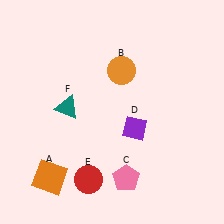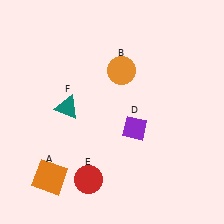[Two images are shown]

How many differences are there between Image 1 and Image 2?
There is 1 difference between the two images.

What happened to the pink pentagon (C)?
The pink pentagon (C) was removed in Image 2. It was in the bottom-right area of Image 1.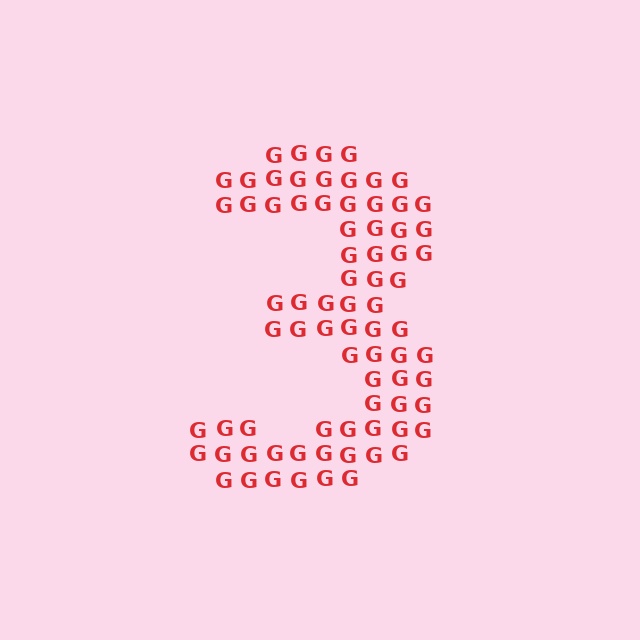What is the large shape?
The large shape is the digit 3.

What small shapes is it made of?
It is made of small letter G's.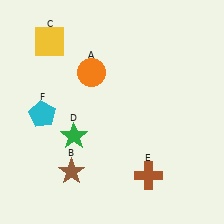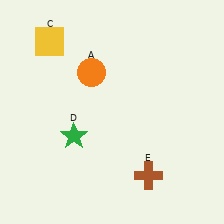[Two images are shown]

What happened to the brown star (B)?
The brown star (B) was removed in Image 2. It was in the bottom-left area of Image 1.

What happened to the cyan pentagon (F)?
The cyan pentagon (F) was removed in Image 2. It was in the bottom-left area of Image 1.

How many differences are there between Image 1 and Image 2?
There are 2 differences between the two images.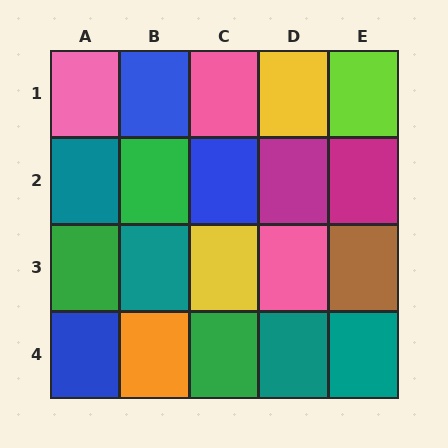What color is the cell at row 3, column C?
Yellow.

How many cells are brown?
1 cell is brown.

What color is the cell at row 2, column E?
Magenta.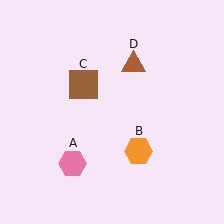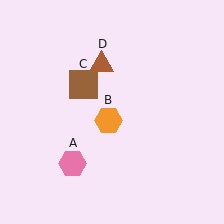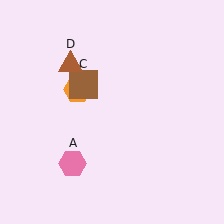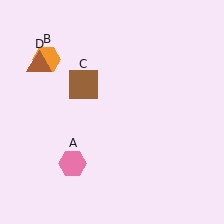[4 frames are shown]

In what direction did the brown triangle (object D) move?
The brown triangle (object D) moved left.